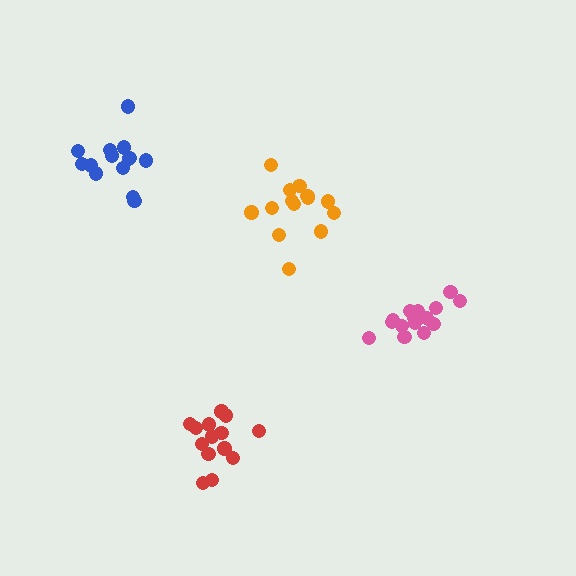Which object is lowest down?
The red cluster is bottommost.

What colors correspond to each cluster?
The clusters are colored: blue, pink, orange, red.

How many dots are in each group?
Group 1: 14 dots, Group 2: 15 dots, Group 3: 14 dots, Group 4: 14 dots (57 total).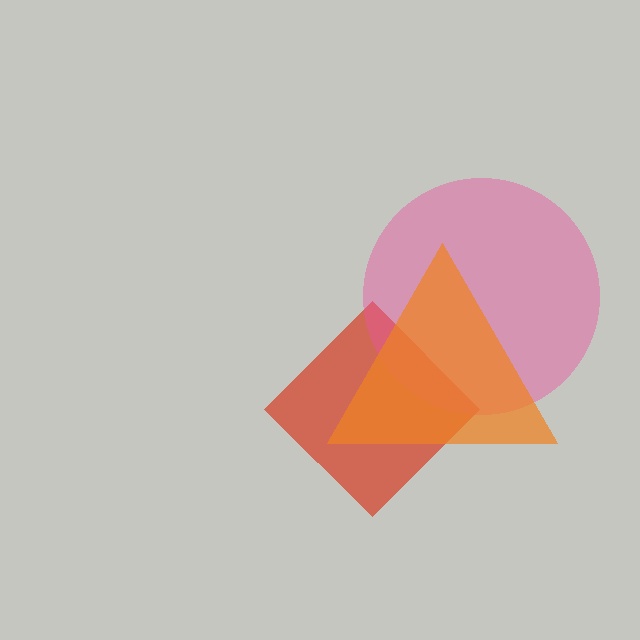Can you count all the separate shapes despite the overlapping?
Yes, there are 3 separate shapes.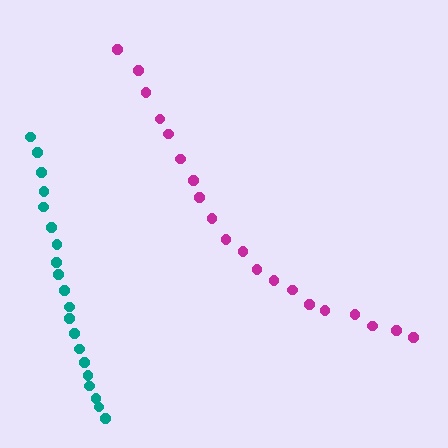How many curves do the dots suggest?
There are 2 distinct paths.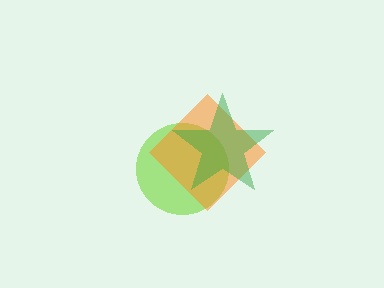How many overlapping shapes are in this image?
There are 3 overlapping shapes in the image.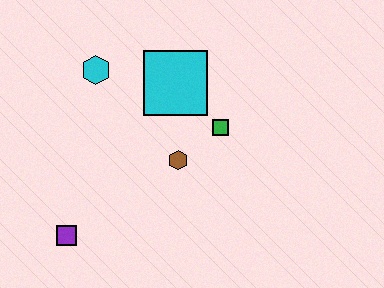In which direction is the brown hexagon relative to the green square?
The brown hexagon is to the left of the green square.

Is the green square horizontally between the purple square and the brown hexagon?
No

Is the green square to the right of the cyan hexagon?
Yes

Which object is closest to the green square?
The brown hexagon is closest to the green square.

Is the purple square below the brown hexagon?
Yes